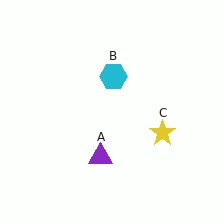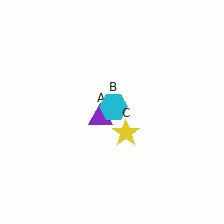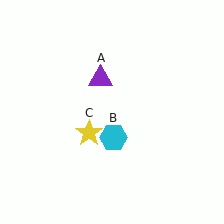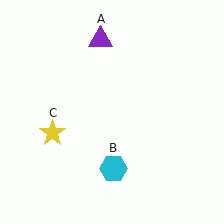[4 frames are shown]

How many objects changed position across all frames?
3 objects changed position: purple triangle (object A), cyan hexagon (object B), yellow star (object C).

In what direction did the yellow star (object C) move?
The yellow star (object C) moved left.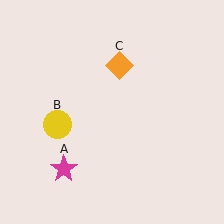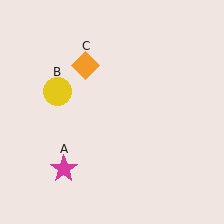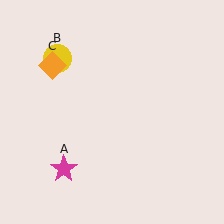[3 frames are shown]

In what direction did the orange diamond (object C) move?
The orange diamond (object C) moved left.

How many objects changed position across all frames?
2 objects changed position: yellow circle (object B), orange diamond (object C).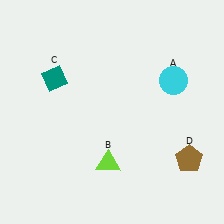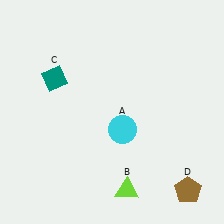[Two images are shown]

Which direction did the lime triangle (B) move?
The lime triangle (B) moved down.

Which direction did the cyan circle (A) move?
The cyan circle (A) moved left.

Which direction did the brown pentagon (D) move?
The brown pentagon (D) moved down.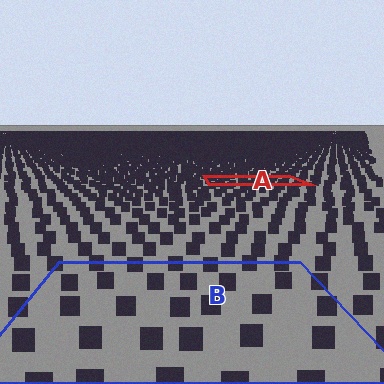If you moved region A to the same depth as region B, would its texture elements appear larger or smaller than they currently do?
They would appear larger. At a closer depth, the same texture elements are projected at a bigger on-screen size.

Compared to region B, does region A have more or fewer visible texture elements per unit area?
Region A has more texture elements per unit area — they are packed more densely because it is farther away.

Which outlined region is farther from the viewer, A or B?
Region A is farther from the viewer — the texture elements inside it appear smaller and more densely packed.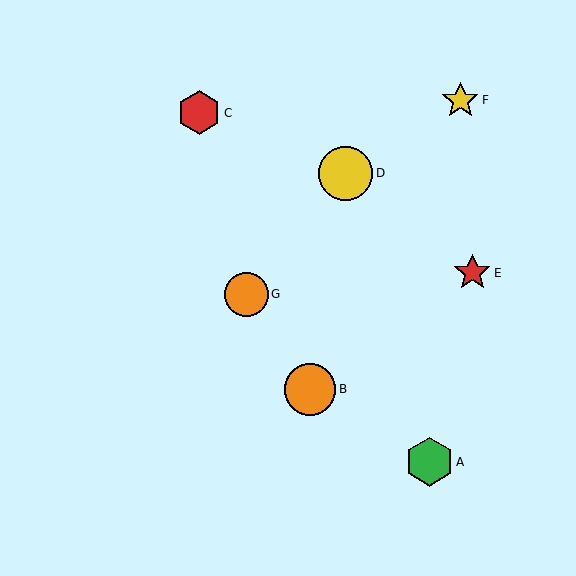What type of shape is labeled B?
Shape B is an orange circle.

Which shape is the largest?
The yellow circle (labeled D) is the largest.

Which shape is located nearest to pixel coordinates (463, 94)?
The yellow star (labeled F) at (460, 100) is nearest to that location.